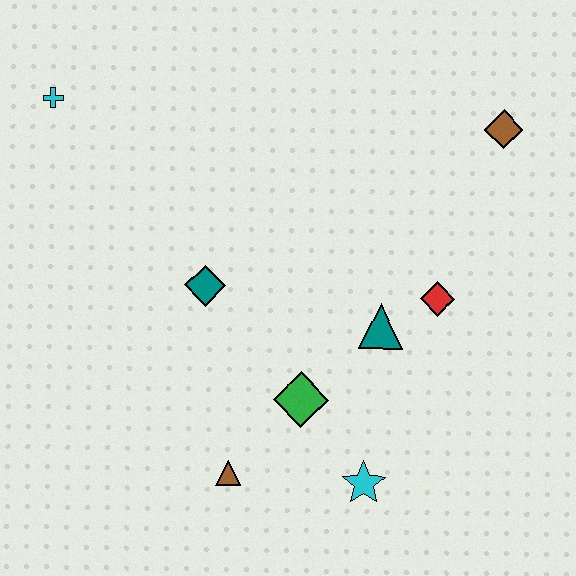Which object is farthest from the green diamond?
The cyan cross is farthest from the green diamond.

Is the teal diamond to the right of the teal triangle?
No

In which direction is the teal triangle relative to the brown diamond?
The teal triangle is below the brown diamond.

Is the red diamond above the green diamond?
Yes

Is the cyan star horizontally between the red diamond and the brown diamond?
No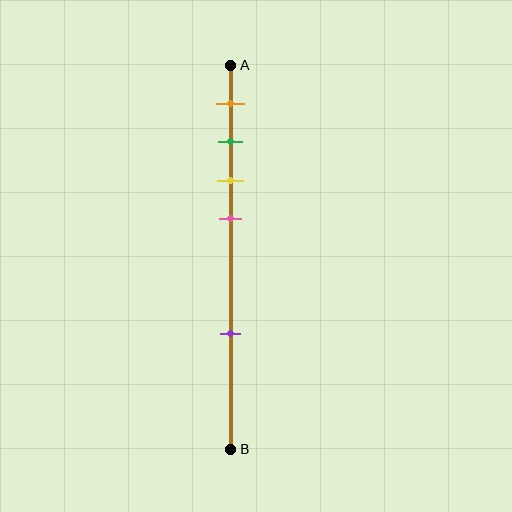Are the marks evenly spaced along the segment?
No, the marks are not evenly spaced.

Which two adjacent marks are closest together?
The green and yellow marks are the closest adjacent pair.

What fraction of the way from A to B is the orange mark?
The orange mark is approximately 10% (0.1) of the way from A to B.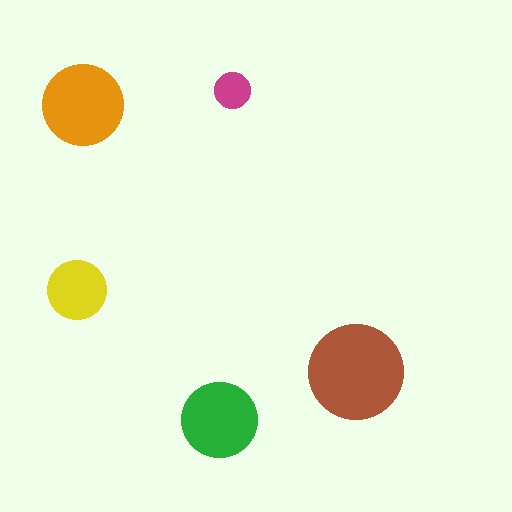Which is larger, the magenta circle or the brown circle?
The brown one.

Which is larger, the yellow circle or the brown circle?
The brown one.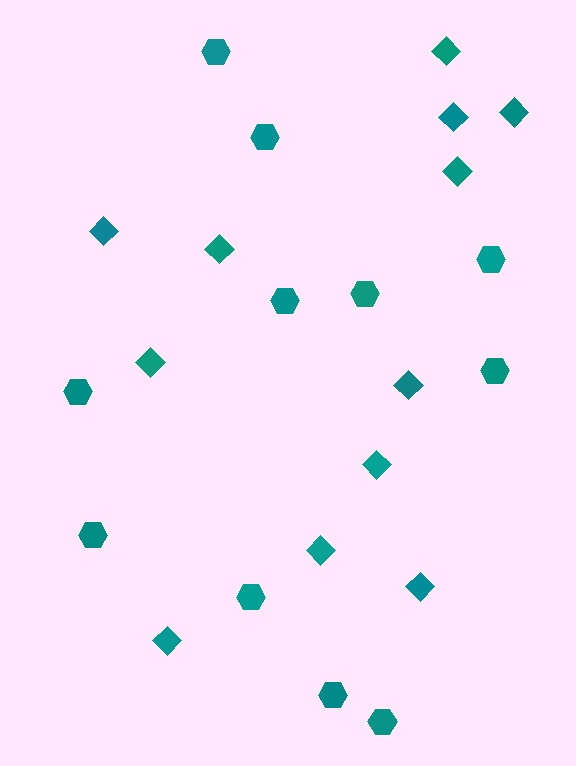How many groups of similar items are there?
There are 2 groups: one group of diamonds (12) and one group of hexagons (11).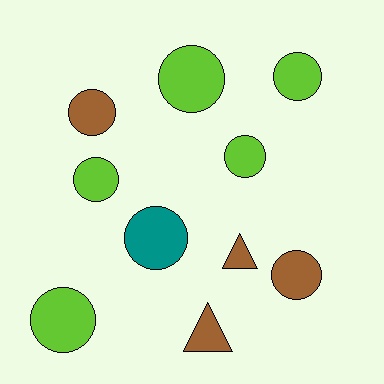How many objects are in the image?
There are 10 objects.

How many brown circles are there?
There are 2 brown circles.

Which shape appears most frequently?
Circle, with 8 objects.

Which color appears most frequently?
Lime, with 5 objects.